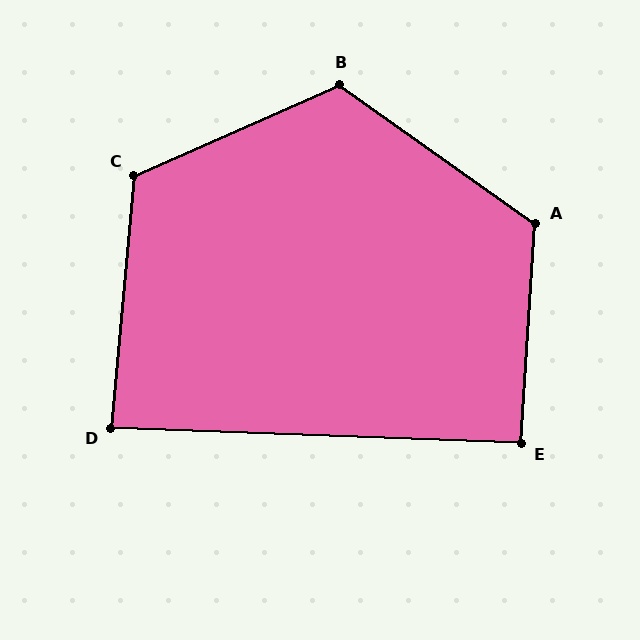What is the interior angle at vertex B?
Approximately 121 degrees (obtuse).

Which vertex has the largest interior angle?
A, at approximately 122 degrees.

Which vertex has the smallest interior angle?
D, at approximately 87 degrees.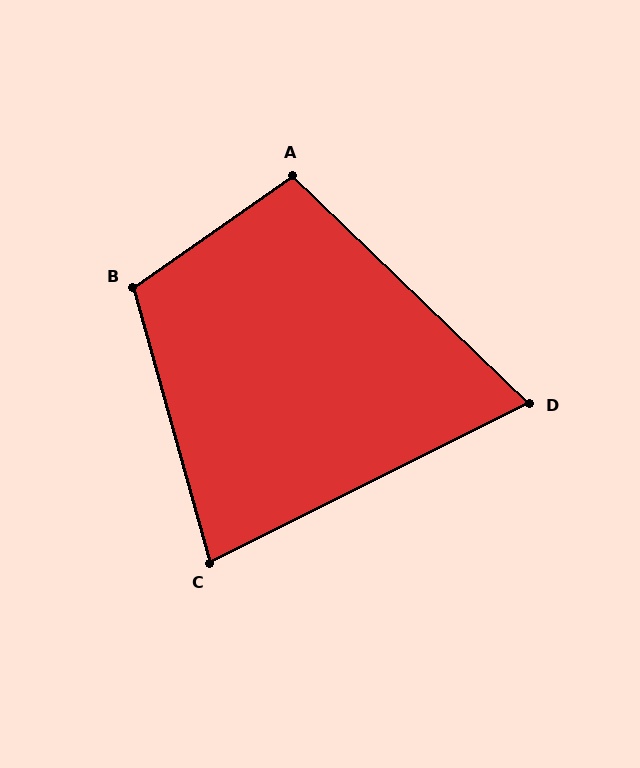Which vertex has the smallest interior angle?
D, at approximately 70 degrees.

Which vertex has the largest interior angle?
B, at approximately 110 degrees.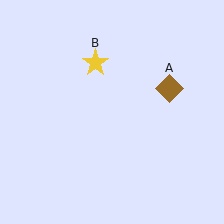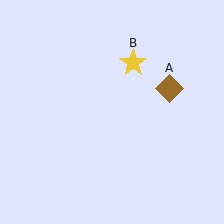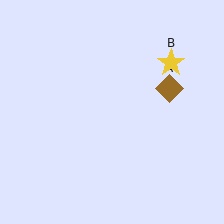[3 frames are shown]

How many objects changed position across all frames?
1 object changed position: yellow star (object B).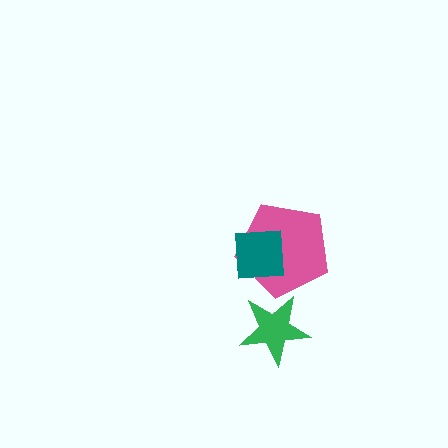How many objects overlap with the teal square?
1 object overlaps with the teal square.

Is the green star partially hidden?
No, no other shape covers it.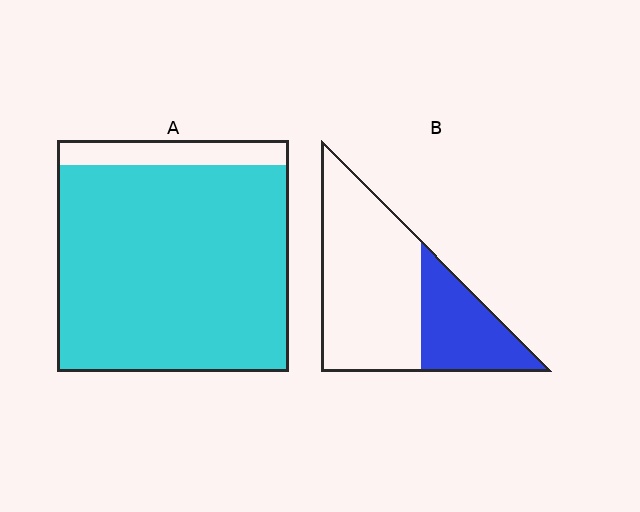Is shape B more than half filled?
No.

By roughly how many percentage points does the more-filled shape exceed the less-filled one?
By roughly 55 percentage points (A over B).